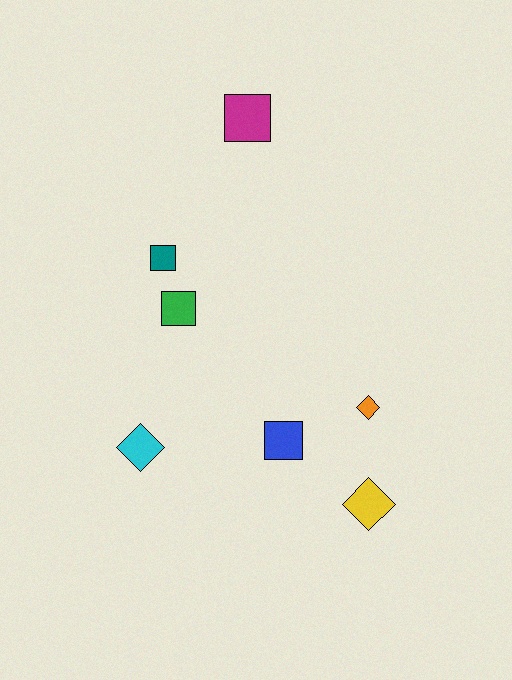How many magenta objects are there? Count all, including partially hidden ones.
There is 1 magenta object.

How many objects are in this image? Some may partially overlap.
There are 7 objects.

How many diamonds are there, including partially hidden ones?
There are 3 diamonds.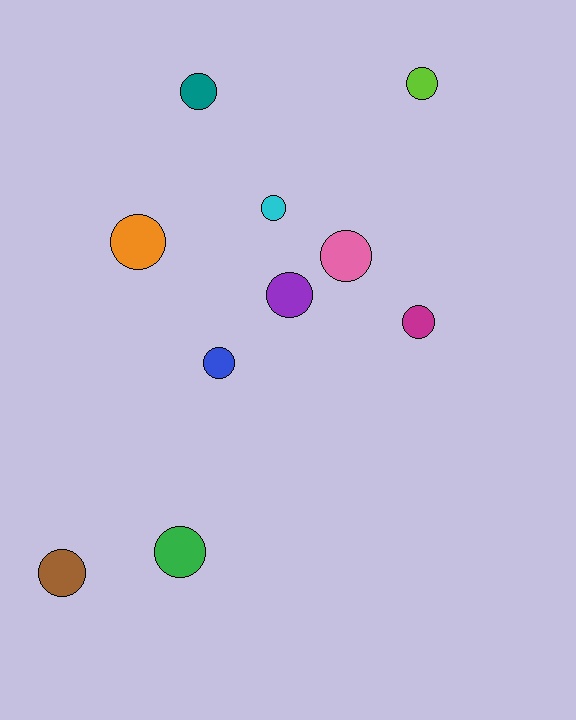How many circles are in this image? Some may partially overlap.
There are 10 circles.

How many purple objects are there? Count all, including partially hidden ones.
There is 1 purple object.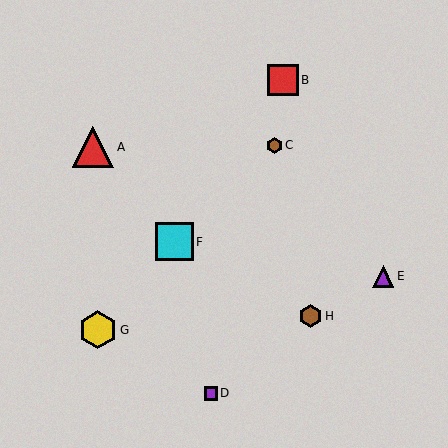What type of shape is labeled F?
Shape F is a cyan square.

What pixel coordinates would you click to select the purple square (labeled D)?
Click at (211, 393) to select the purple square D.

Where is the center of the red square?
The center of the red square is at (283, 80).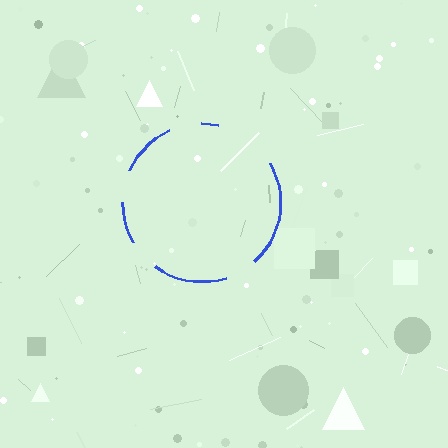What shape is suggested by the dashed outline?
The dashed outline suggests a circle.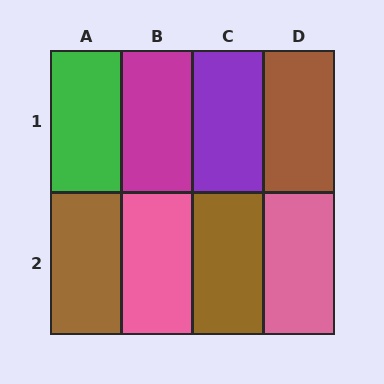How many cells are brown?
3 cells are brown.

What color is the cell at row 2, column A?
Brown.